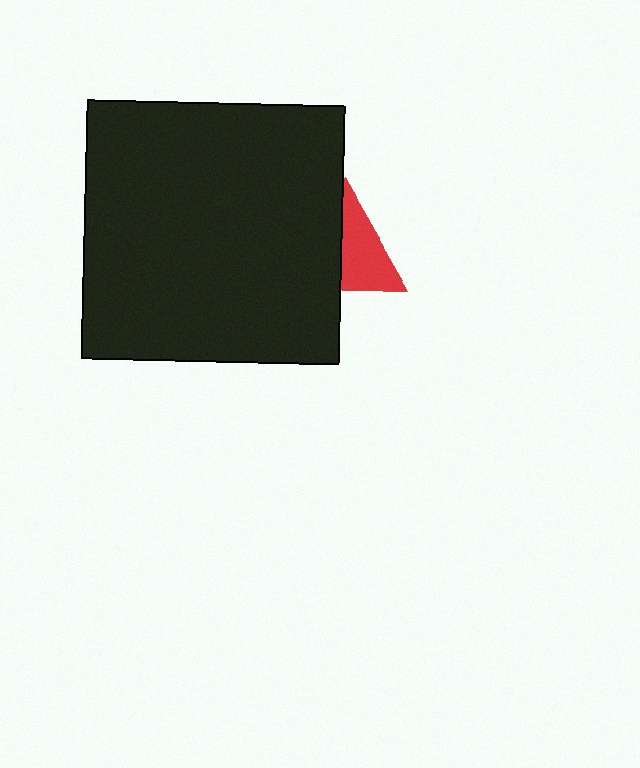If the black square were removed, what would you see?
You would see the complete red triangle.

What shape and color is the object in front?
The object in front is a black square.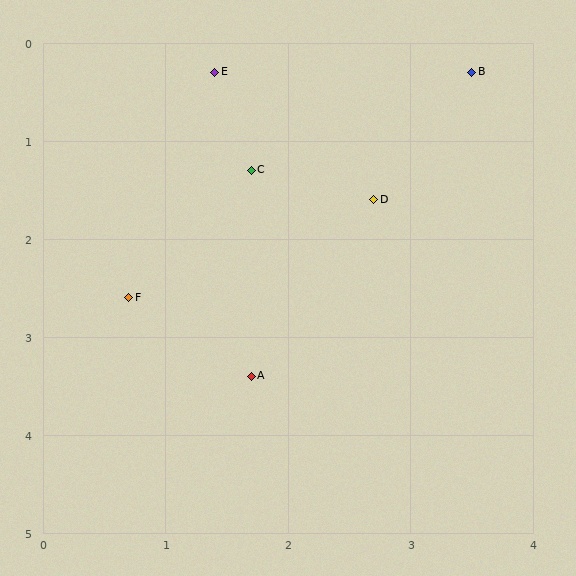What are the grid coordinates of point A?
Point A is at approximately (1.7, 3.4).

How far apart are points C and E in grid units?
Points C and E are about 1.0 grid units apart.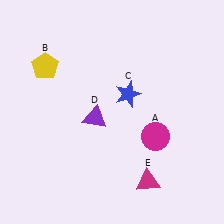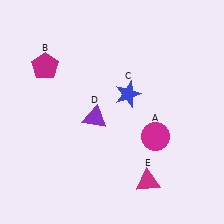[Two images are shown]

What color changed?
The pentagon (B) changed from yellow in Image 1 to magenta in Image 2.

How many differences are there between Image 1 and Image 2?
There is 1 difference between the two images.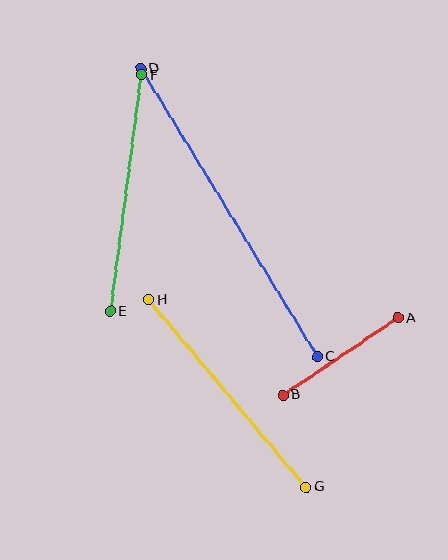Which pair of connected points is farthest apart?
Points C and D are farthest apart.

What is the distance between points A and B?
The distance is approximately 138 pixels.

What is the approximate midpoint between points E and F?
The midpoint is at approximately (126, 193) pixels.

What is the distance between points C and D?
The distance is approximately 338 pixels.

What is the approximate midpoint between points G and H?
The midpoint is at approximately (227, 394) pixels.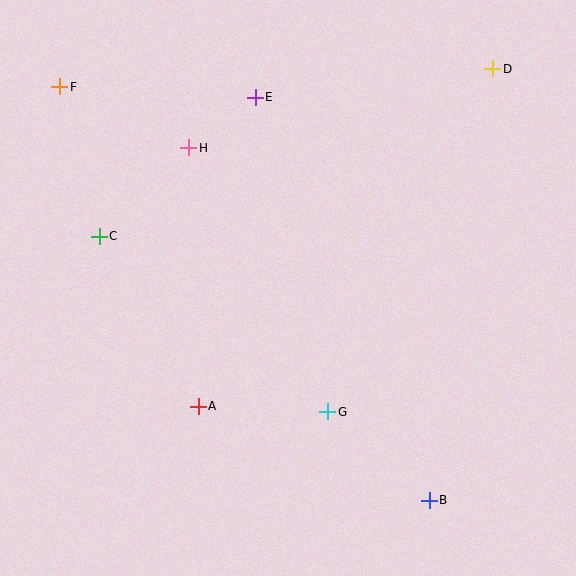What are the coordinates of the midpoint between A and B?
The midpoint between A and B is at (314, 453).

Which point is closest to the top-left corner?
Point F is closest to the top-left corner.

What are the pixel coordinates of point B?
Point B is at (429, 500).